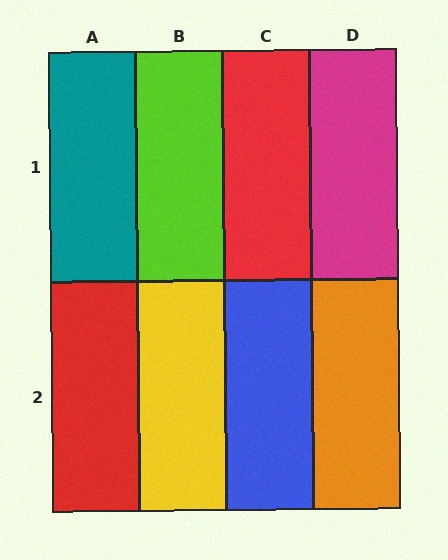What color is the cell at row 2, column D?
Orange.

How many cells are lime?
1 cell is lime.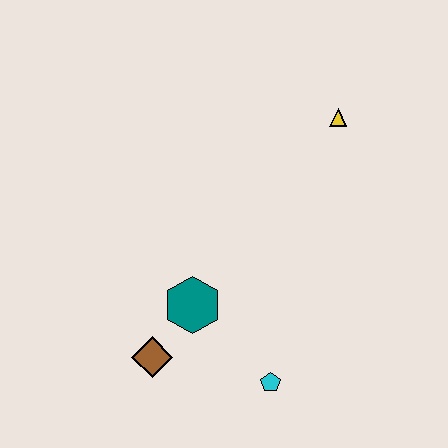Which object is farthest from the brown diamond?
The yellow triangle is farthest from the brown diamond.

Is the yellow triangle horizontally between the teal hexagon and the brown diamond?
No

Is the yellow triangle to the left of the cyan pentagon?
No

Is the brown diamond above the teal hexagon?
No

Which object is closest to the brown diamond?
The teal hexagon is closest to the brown diamond.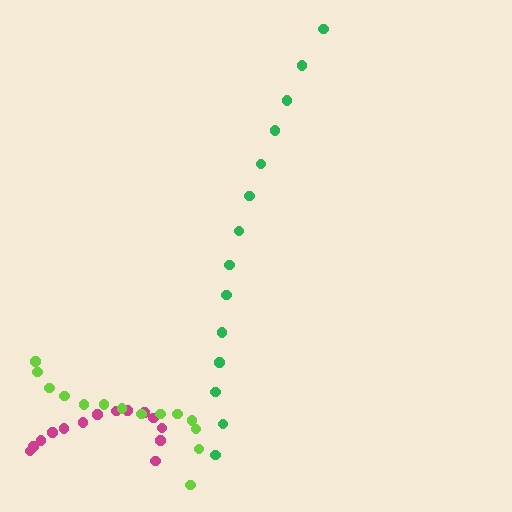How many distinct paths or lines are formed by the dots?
There are 3 distinct paths.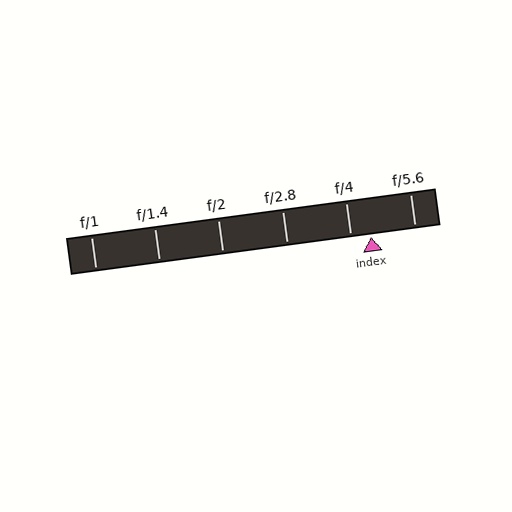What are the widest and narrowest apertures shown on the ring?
The widest aperture shown is f/1 and the narrowest is f/5.6.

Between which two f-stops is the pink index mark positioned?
The index mark is between f/4 and f/5.6.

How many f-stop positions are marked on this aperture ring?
There are 6 f-stop positions marked.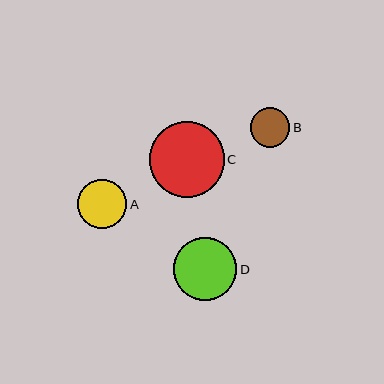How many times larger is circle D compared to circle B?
Circle D is approximately 1.6 times the size of circle B.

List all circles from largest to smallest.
From largest to smallest: C, D, A, B.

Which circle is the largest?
Circle C is the largest with a size of approximately 75 pixels.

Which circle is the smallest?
Circle B is the smallest with a size of approximately 40 pixels.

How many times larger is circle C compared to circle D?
Circle C is approximately 1.2 times the size of circle D.